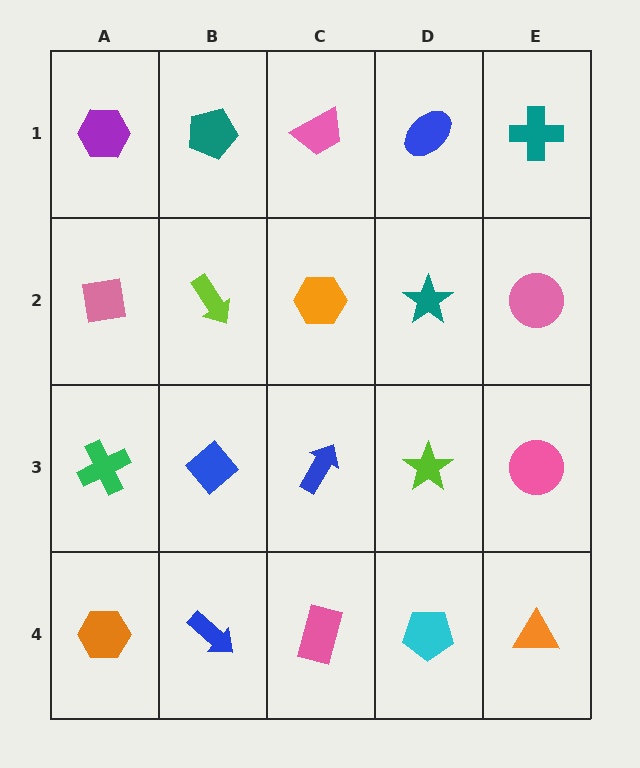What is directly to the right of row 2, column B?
An orange hexagon.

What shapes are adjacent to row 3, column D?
A teal star (row 2, column D), a cyan pentagon (row 4, column D), a blue arrow (row 3, column C), a pink circle (row 3, column E).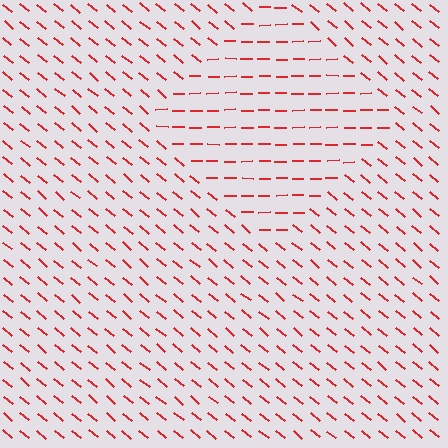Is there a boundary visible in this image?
Yes, there is a texture boundary formed by a change in line orientation.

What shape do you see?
I see a diamond.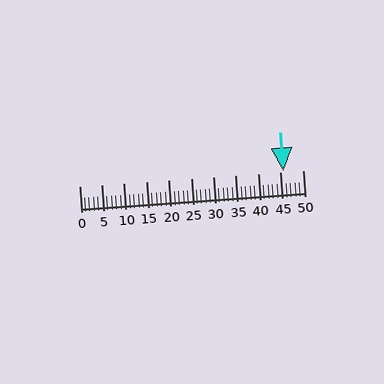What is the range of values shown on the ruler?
The ruler shows values from 0 to 50.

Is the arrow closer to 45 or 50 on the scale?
The arrow is closer to 45.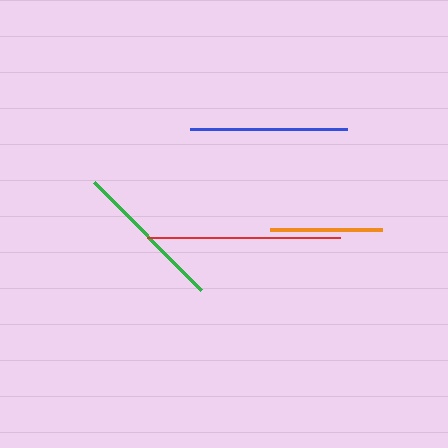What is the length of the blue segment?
The blue segment is approximately 156 pixels long.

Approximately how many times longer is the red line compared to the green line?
The red line is approximately 1.3 times the length of the green line.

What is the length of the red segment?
The red segment is approximately 193 pixels long.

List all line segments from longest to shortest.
From longest to shortest: red, blue, green, orange.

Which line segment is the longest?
The red line is the longest at approximately 193 pixels.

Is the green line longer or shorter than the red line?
The red line is longer than the green line.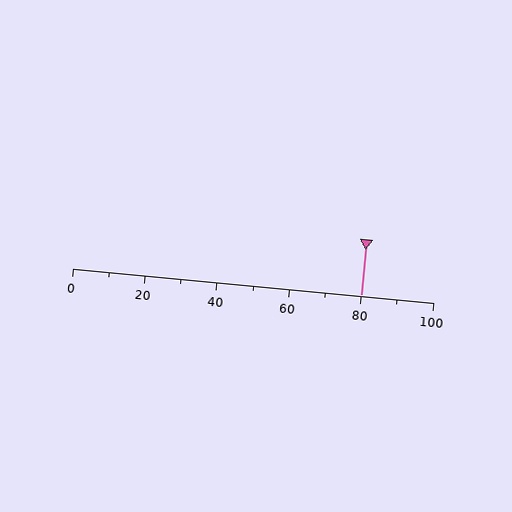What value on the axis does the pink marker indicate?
The marker indicates approximately 80.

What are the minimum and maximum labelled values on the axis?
The axis runs from 0 to 100.